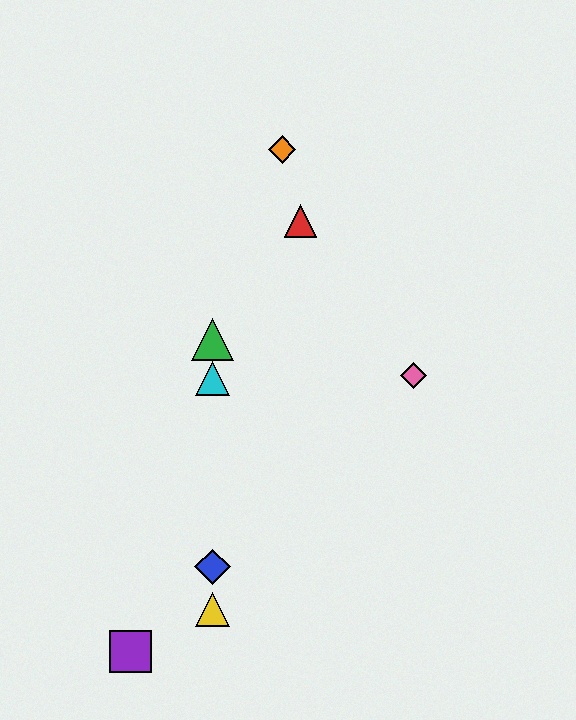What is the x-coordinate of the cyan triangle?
The cyan triangle is at x≈212.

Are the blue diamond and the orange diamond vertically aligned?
No, the blue diamond is at x≈212 and the orange diamond is at x≈282.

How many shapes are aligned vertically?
4 shapes (the blue diamond, the green triangle, the yellow triangle, the cyan triangle) are aligned vertically.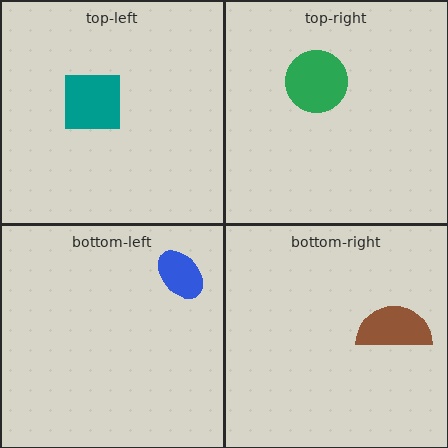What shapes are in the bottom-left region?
The blue ellipse.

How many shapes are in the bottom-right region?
1.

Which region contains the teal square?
The top-left region.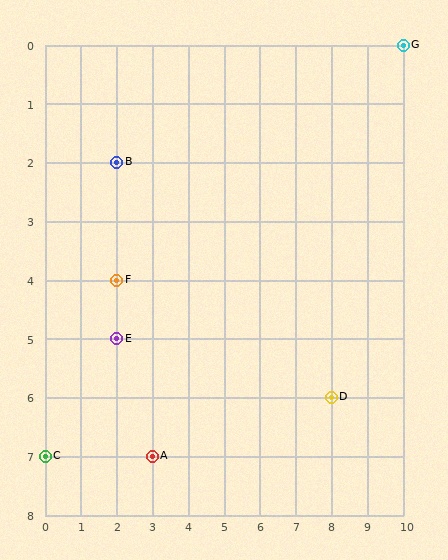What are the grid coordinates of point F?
Point F is at grid coordinates (2, 4).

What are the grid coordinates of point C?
Point C is at grid coordinates (0, 7).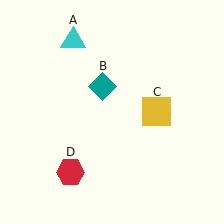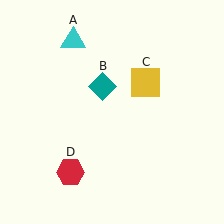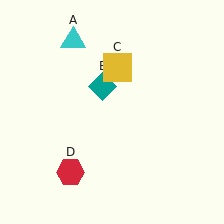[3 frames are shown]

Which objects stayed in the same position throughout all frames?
Cyan triangle (object A) and teal diamond (object B) and red hexagon (object D) remained stationary.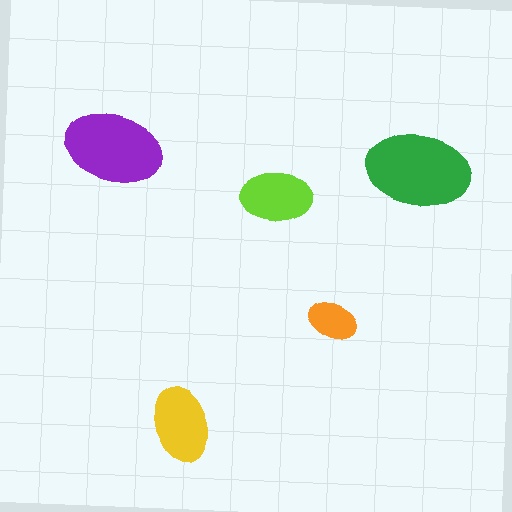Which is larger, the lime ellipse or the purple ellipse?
The purple one.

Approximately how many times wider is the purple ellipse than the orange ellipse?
About 2 times wider.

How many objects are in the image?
There are 5 objects in the image.